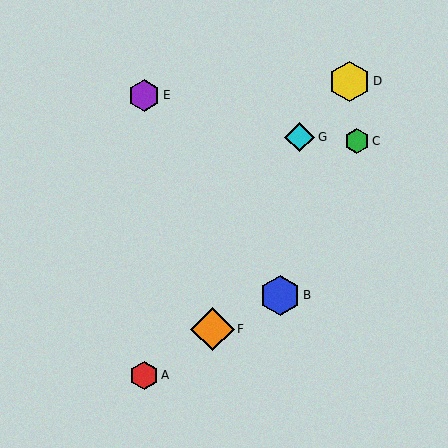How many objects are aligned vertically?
2 objects (A, E) are aligned vertically.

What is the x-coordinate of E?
Object E is at x≈144.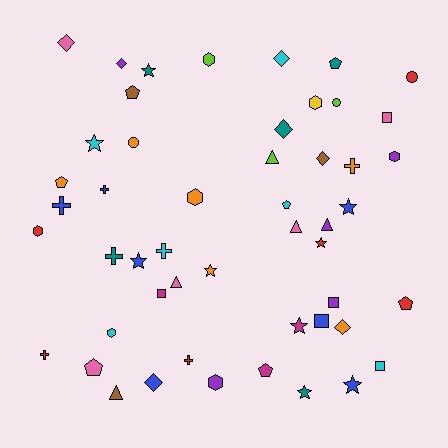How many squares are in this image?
There are 5 squares.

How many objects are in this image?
There are 50 objects.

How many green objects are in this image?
There are no green objects.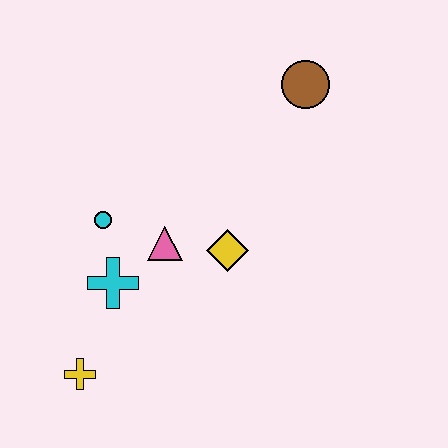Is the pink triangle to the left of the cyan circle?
No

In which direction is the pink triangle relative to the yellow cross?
The pink triangle is above the yellow cross.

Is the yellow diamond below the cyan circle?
Yes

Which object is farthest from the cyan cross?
The brown circle is farthest from the cyan cross.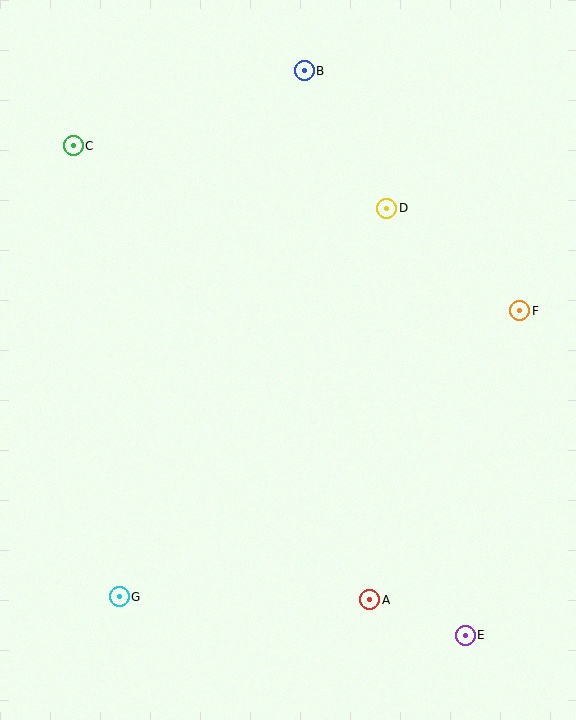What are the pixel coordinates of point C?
Point C is at (73, 146).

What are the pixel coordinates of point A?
Point A is at (370, 600).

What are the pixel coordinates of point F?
Point F is at (520, 311).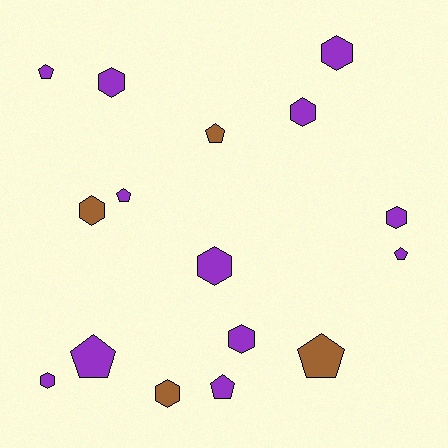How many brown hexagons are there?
There are 2 brown hexagons.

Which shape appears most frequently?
Hexagon, with 9 objects.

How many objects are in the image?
There are 16 objects.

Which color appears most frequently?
Purple, with 12 objects.